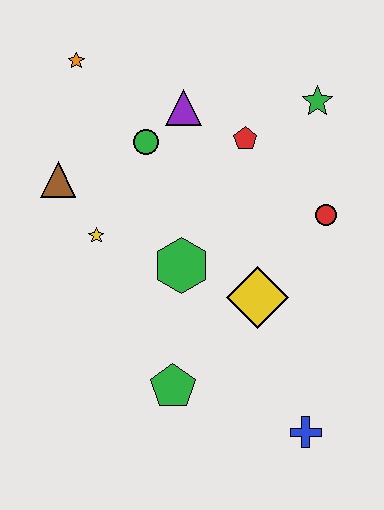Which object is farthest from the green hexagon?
The orange star is farthest from the green hexagon.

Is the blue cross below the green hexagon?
Yes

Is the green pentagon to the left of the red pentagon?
Yes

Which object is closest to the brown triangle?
The yellow star is closest to the brown triangle.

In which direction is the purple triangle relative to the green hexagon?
The purple triangle is above the green hexagon.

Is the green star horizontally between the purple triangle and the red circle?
Yes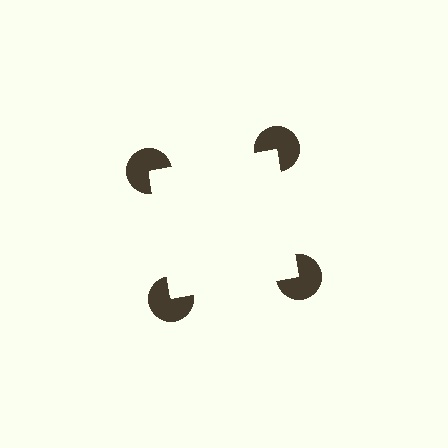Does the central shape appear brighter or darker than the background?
It typically appears slightly brighter than the background, even though no actual brightness change is drawn.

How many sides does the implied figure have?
4 sides.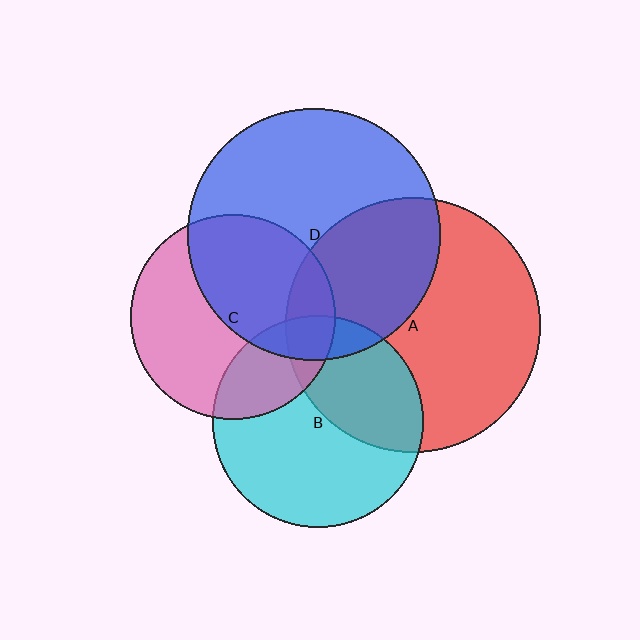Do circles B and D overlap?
Yes.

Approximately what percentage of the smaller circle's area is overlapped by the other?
Approximately 10%.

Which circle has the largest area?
Circle A (red).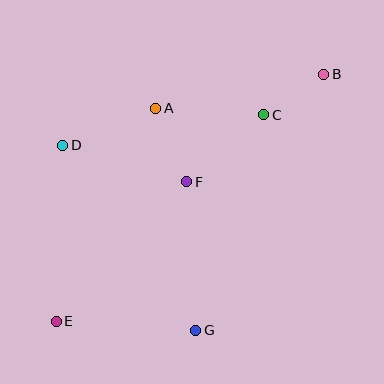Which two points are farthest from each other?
Points B and E are farthest from each other.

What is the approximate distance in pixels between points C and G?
The distance between C and G is approximately 225 pixels.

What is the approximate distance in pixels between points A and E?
The distance between A and E is approximately 236 pixels.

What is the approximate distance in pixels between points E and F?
The distance between E and F is approximately 191 pixels.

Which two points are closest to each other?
Points B and C are closest to each other.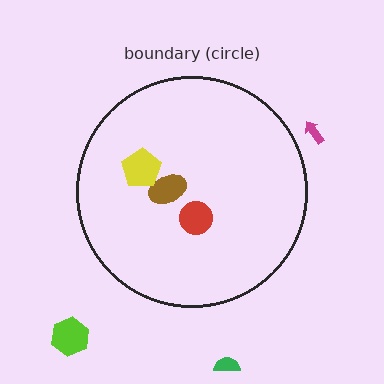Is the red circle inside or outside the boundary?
Inside.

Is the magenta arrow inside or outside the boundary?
Outside.